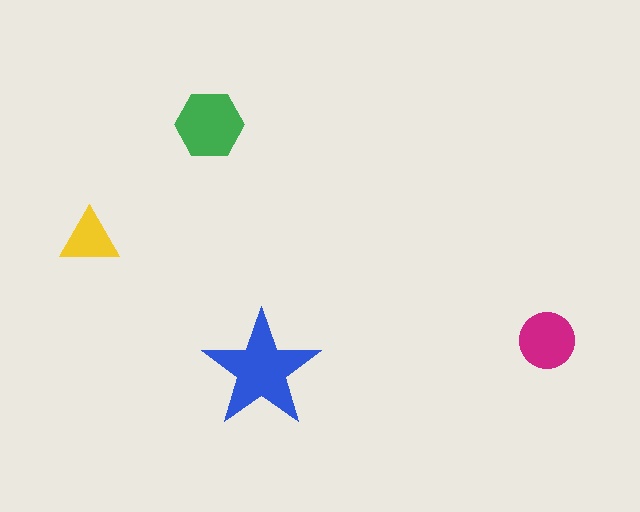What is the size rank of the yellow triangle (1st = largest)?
4th.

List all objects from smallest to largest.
The yellow triangle, the magenta circle, the green hexagon, the blue star.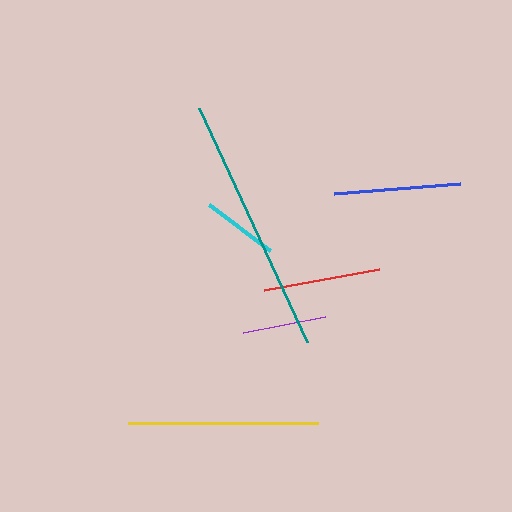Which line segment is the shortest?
The cyan line is the shortest at approximately 77 pixels.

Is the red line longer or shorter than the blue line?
The blue line is longer than the red line.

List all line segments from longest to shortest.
From longest to shortest: teal, yellow, blue, red, purple, cyan.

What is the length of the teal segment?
The teal segment is approximately 257 pixels long.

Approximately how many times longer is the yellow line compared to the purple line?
The yellow line is approximately 2.3 times the length of the purple line.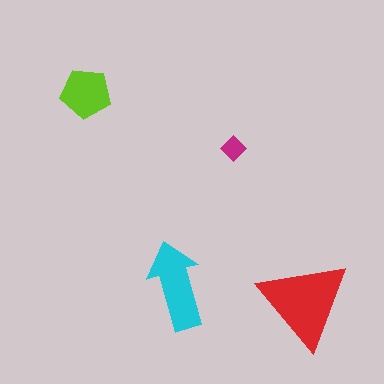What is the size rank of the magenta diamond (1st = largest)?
4th.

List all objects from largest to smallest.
The red triangle, the cyan arrow, the lime pentagon, the magenta diamond.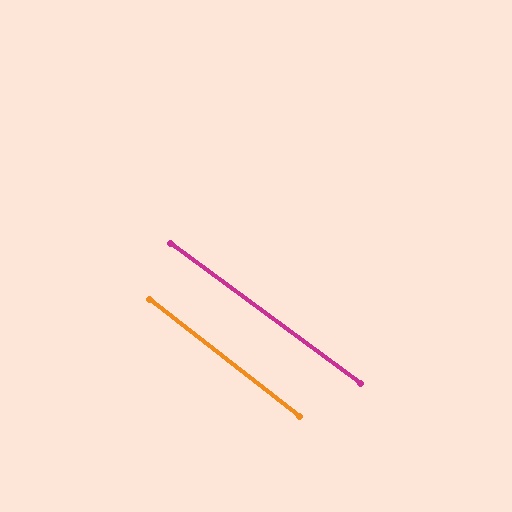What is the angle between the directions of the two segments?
Approximately 2 degrees.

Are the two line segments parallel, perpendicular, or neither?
Parallel — their directions differ by only 1.7°.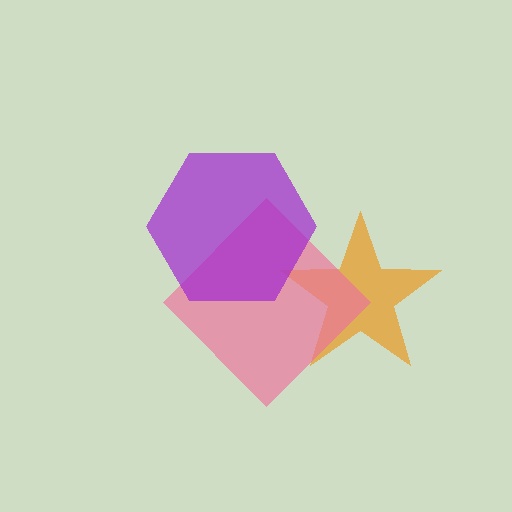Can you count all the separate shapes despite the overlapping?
Yes, there are 3 separate shapes.